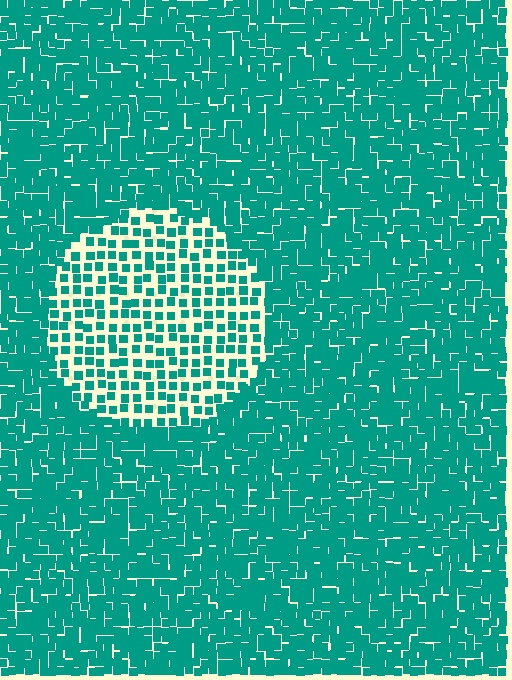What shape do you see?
I see a circle.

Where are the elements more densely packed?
The elements are more densely packed outside the circle boundary.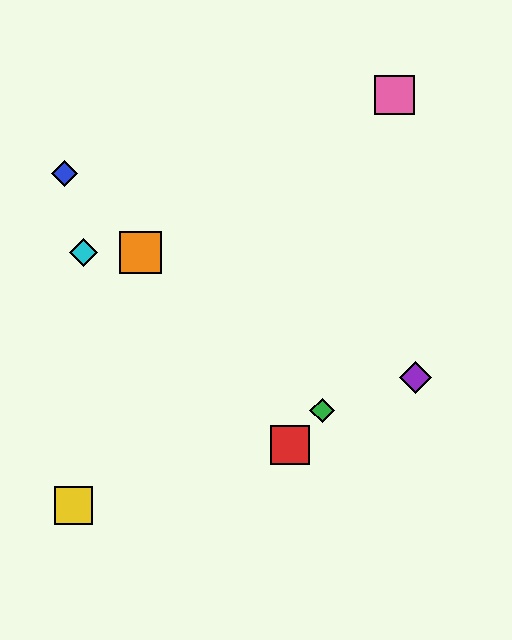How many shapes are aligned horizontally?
2 shapes (the orange square, the cyan diamond) are aligned horizontally.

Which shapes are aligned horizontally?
The orange square, the cyan diamond are aligned horizontally.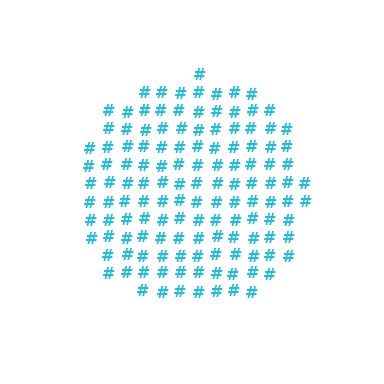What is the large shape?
The large shape is a circle.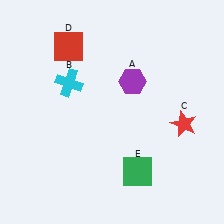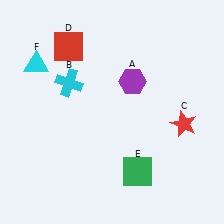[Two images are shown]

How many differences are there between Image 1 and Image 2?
There is 1 difference between the two images.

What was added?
A cyan triangle (F) was added in Image 2.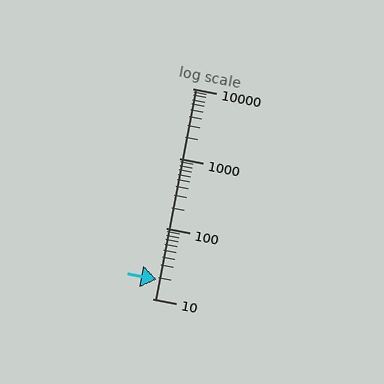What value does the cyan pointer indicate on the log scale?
The pointer indicates approximately 19.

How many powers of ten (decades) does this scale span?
The scale spans 3 decades, from 10 to 10000.